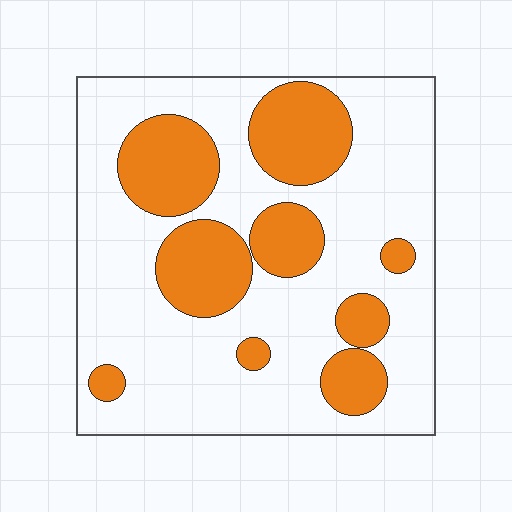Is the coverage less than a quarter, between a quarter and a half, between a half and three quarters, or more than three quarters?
Between a quarter and a half.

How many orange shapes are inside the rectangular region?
9.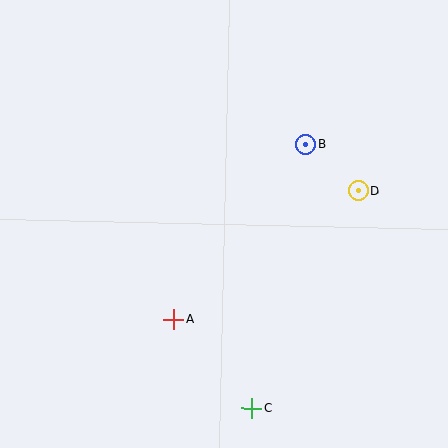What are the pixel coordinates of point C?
Point C is at (252, 408).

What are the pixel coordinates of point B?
Point B is at (306, 144).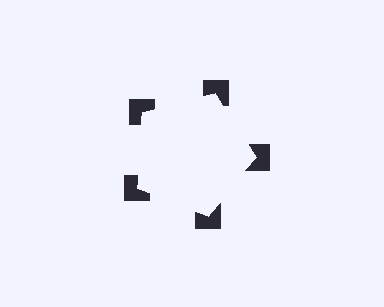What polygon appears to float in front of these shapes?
An illusory pentagon — its edges are inferred from the aligned wedge cuts in the notched squares, not physically drawn.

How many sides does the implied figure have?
5 sides.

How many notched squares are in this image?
There are 5 — one at each vertex of the illusory pentagon.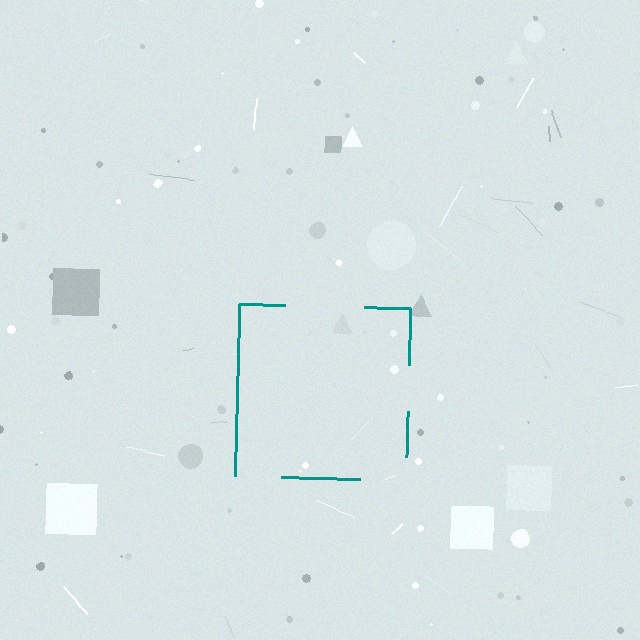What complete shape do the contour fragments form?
The contour fragments form a square.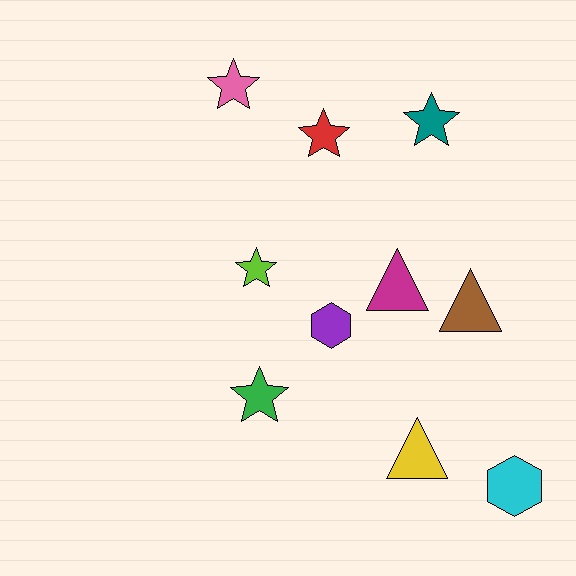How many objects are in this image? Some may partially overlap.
There are 10 objects.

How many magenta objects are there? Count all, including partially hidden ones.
There is 1 magenta object.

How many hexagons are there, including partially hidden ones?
There are 2 hexagons.